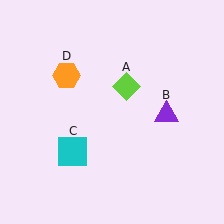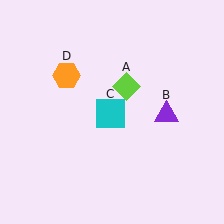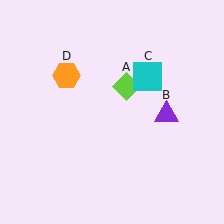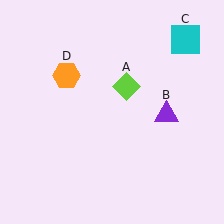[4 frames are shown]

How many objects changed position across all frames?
1 object changed position: cyan square (object C).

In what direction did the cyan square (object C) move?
The cyan square (object C) moved up and to the right.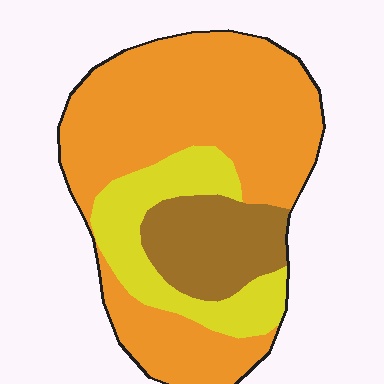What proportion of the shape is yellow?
Yellow takes up about one fifth (1/5) of the shape.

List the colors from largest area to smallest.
From largest to smallest: orange, yellow, brown.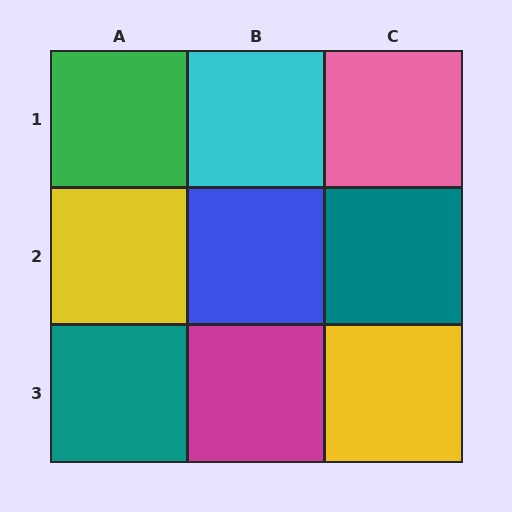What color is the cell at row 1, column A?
Green.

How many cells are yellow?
2 cells are yellow.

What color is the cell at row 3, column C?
Yellow.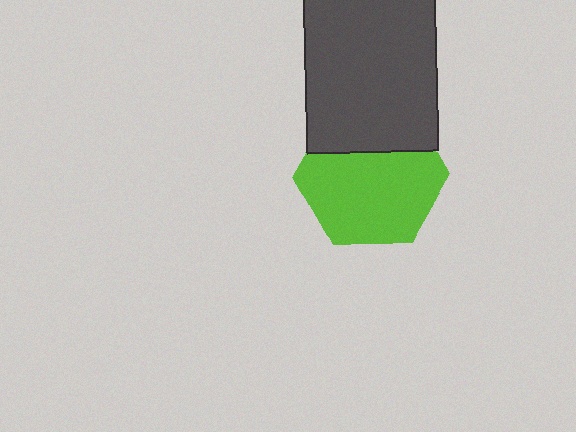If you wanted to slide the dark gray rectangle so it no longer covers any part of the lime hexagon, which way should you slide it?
Slide it up — that is the most direct way to separate the two shapes.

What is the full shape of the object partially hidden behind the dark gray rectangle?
The partially hidden object is a lime hexagon.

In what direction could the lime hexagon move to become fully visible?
The lime hexagon could move down. That would shift it out from behind the dark gray rectangle entirely.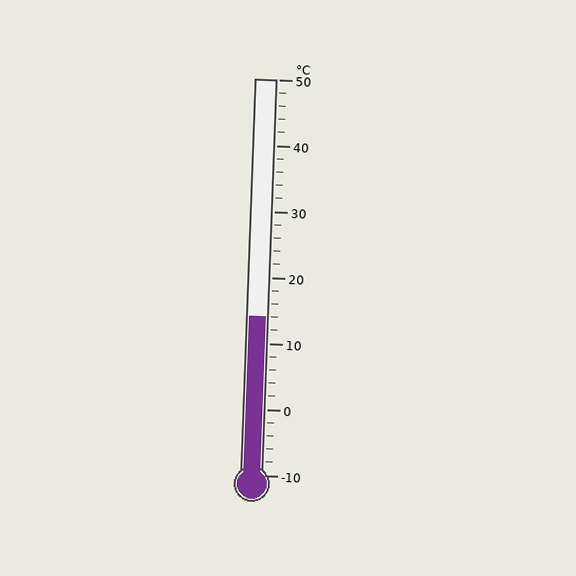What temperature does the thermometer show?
The thermometer shows approximately 14°C.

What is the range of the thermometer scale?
The thermometer scale ranges from -10°C to 50°C.